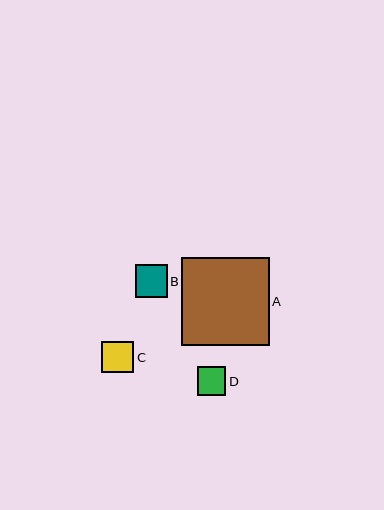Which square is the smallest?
Square D is the smallest with a size of approximately 29 pixels.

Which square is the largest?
Square A is the largest with a size of approximately 88 pixels.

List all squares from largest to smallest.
From largest to smallest: A, B, C, D.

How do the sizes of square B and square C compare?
Square B and square C are approximately the same size.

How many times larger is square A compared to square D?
Square A is approximately 3.1 times the size of square D.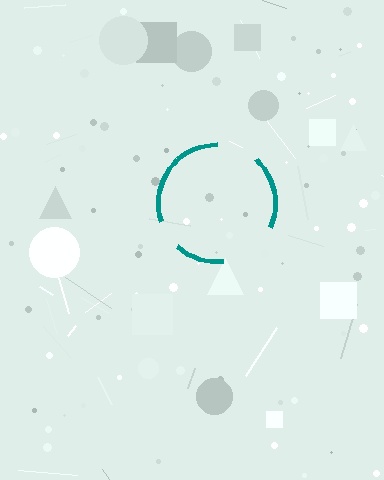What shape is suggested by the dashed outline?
The dashed outline suggests a circle.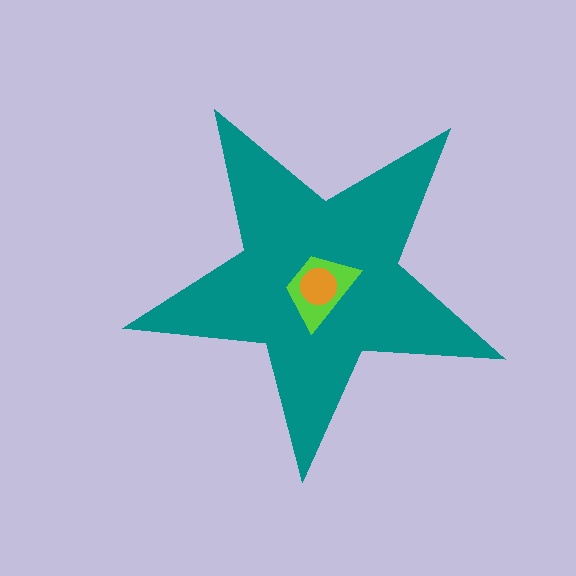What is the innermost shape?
The orange circle.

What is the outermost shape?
The teal star.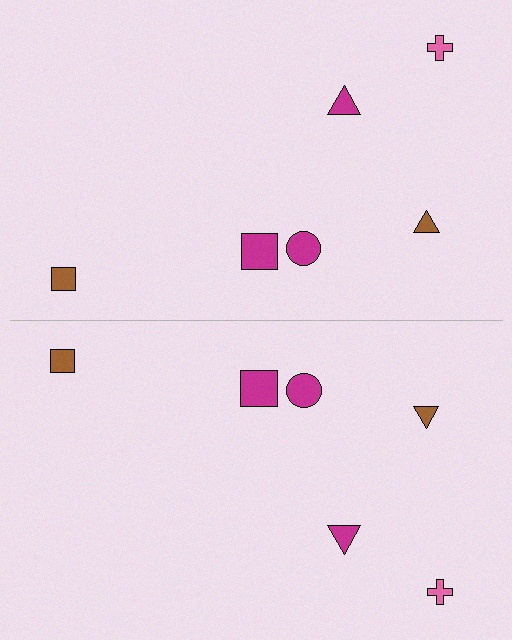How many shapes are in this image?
There are 12 shapes in this image.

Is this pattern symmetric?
Yes, this pattern has bilateral (reflection) symmetry.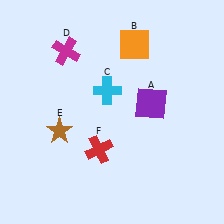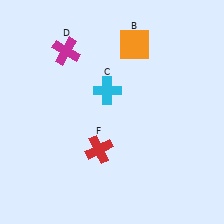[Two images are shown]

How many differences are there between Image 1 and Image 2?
There are 2 differences between the two images.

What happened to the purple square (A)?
The purple square (A) was removed in Image 2. It was in the top-right area of Image 1.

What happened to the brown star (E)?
The brown star (E) was removed in Image 2. It was in the bottom-left area of Image 1.